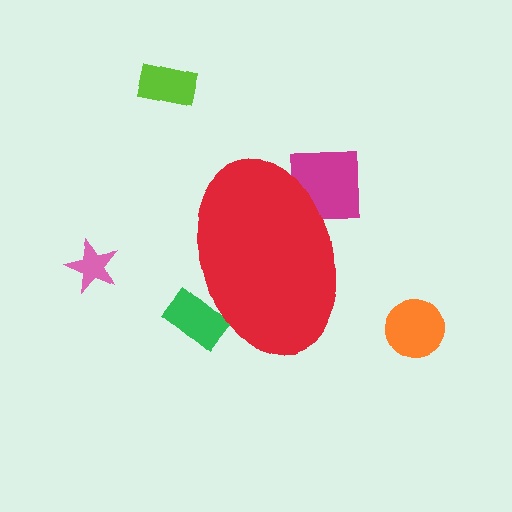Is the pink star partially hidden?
No, the pink star is fully visible.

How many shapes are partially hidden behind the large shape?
2 shapes are partially hidden.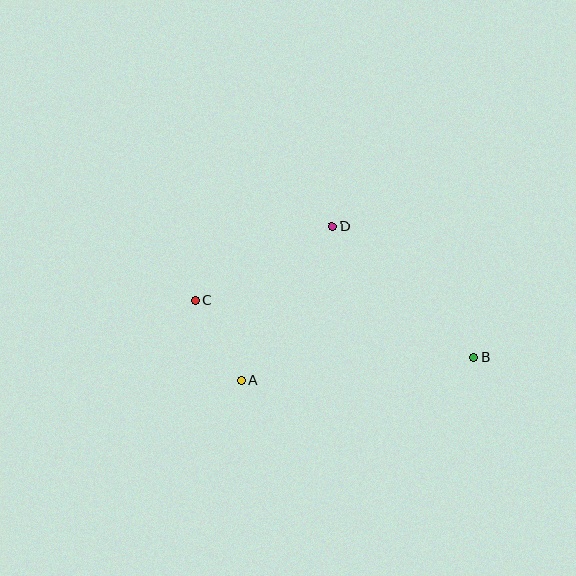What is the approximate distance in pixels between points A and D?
The distance between A and D is approximately 179 pixels.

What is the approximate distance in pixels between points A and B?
The distance between A and B is approximately 233 pixels.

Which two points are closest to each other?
Points A and C are closest to each other.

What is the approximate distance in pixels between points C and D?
The distance between C and D is approximately 155 pixels.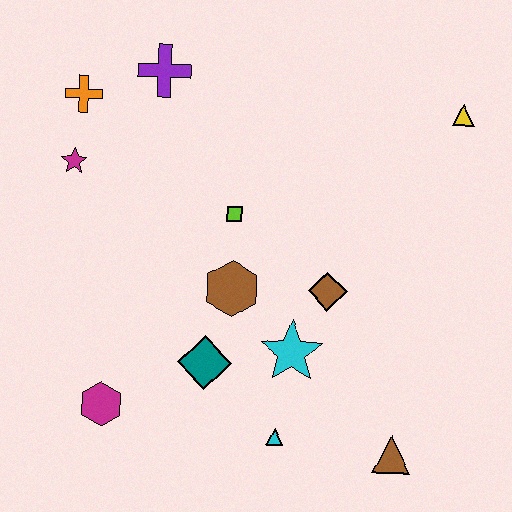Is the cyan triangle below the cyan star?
Yes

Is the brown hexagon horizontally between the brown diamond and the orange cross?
Yes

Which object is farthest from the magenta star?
The brown triangle is farthest from the magenta star.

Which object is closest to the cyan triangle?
The cyan star is closest to the cyan triangle.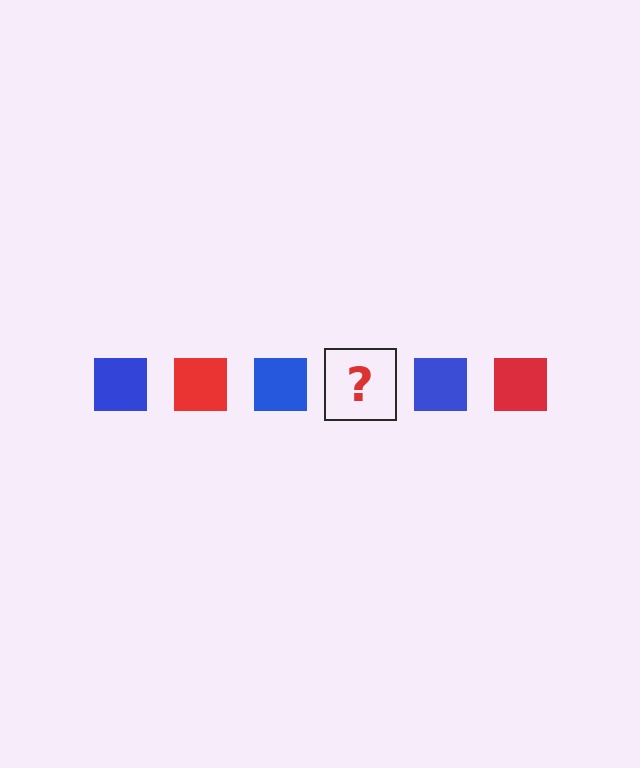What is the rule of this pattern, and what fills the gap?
The rule is that the pattern cycles through blue, red squares. The gap should be filled with a red square.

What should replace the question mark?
The question mark should be replaced with a red square.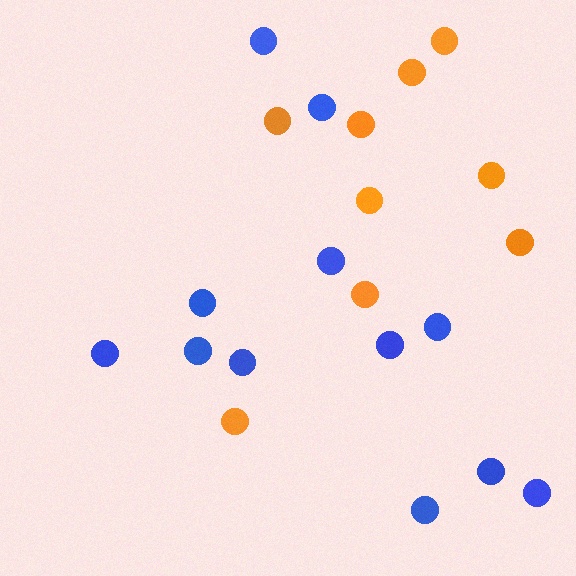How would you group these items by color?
There are 2 groups: one group of orange circles (9) and one group of blue circles (12).